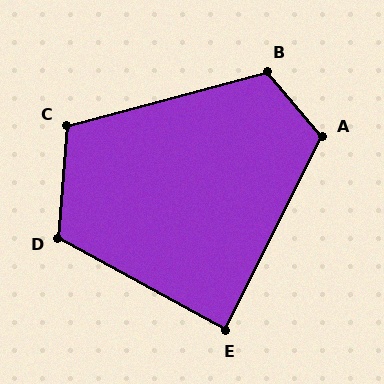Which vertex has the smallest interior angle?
E, at approximately 88 degrees.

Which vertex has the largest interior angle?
B, at approximately 116 degrees.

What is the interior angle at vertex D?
Approximately 114 degrees (obtuse).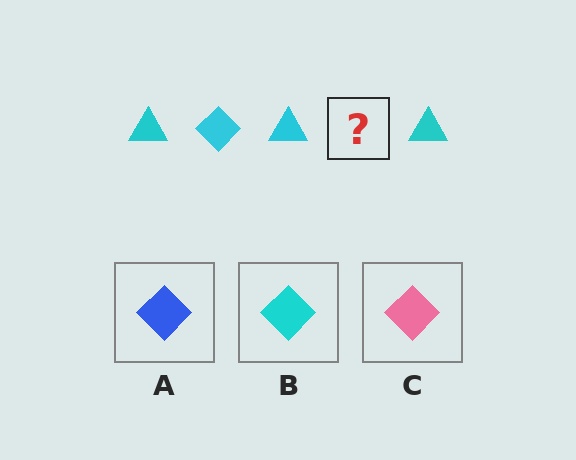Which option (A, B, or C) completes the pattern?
B.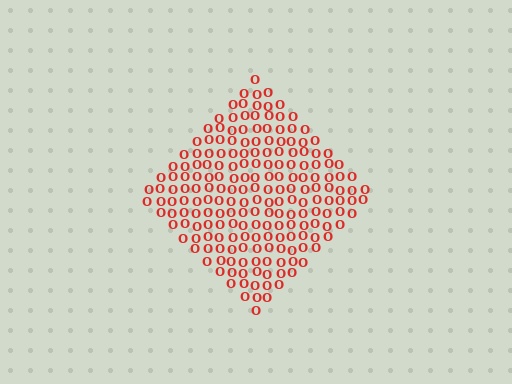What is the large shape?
The large shape is a diamond.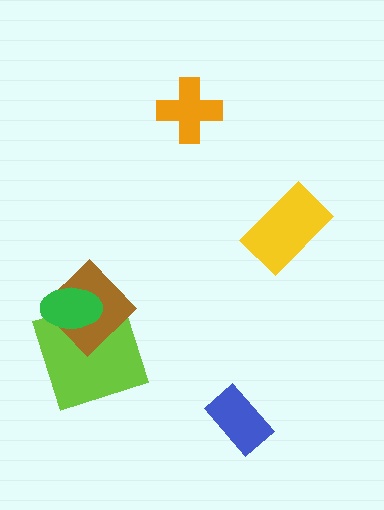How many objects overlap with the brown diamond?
2 objects overlap with the brown diamond.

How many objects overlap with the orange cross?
0 objects overlap with the orange cross.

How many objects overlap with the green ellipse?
2 objects overlap with the green ellipse.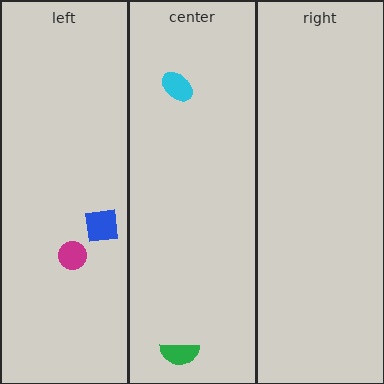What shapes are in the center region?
The cyan ellipse, the green semicircle.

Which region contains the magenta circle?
The left region.